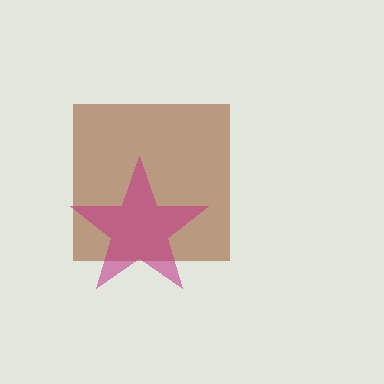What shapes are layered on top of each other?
The layered shapes are: a brown square, a magenta star.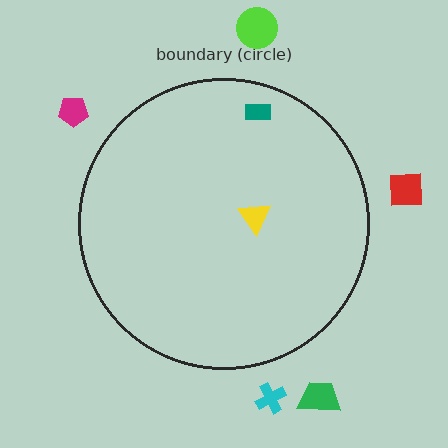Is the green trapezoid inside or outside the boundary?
Outside.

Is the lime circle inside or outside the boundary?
Outside.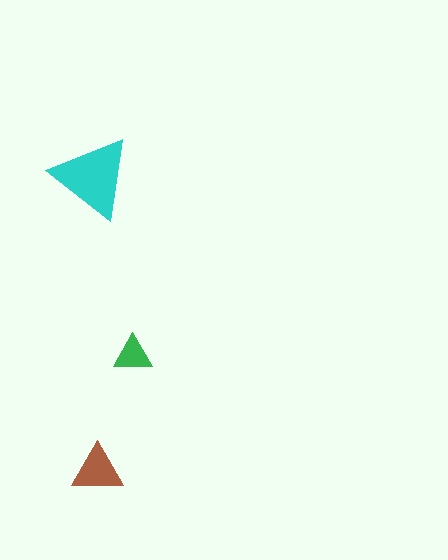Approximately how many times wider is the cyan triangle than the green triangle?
About 2 times wider.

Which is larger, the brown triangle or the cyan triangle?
The cyan one.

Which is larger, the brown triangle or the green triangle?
The brown one.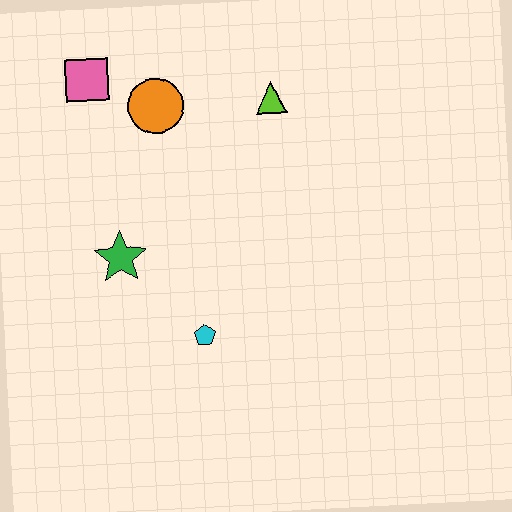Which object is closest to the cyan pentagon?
The green star is closest to the cyan pentagon.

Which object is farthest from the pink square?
The cyan pentagon is farthest from the pink square.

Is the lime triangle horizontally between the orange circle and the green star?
No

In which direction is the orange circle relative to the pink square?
The orange circle is to the right of the pink square.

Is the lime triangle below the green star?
No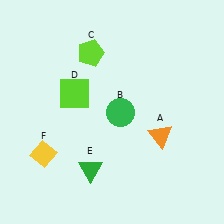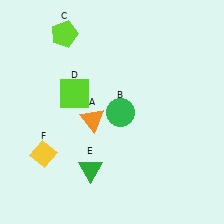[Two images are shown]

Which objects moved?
The objects that moved are: the orange triangle (A), the lime pentagon (C).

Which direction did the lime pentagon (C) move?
The lime pentagon (C) moved left.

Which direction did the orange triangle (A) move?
The orange triangle (A) moved left.